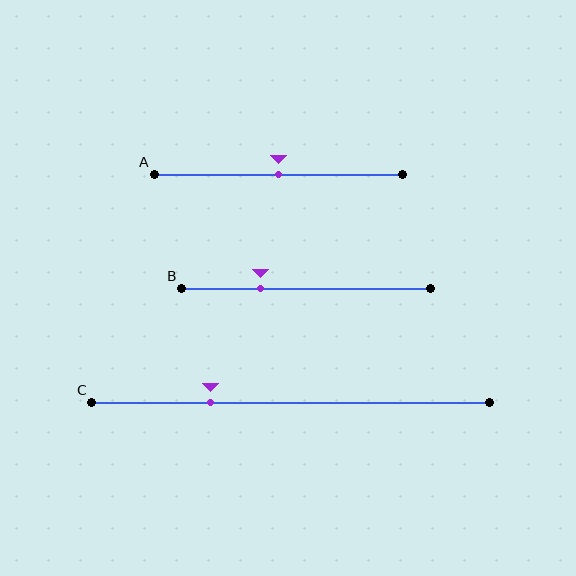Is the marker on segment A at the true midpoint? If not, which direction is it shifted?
Yes, the marker on segment A is at the true midpoint.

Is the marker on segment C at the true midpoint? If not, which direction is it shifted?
No, the marker on segment C is shifted to the left by about 20% of the segment length.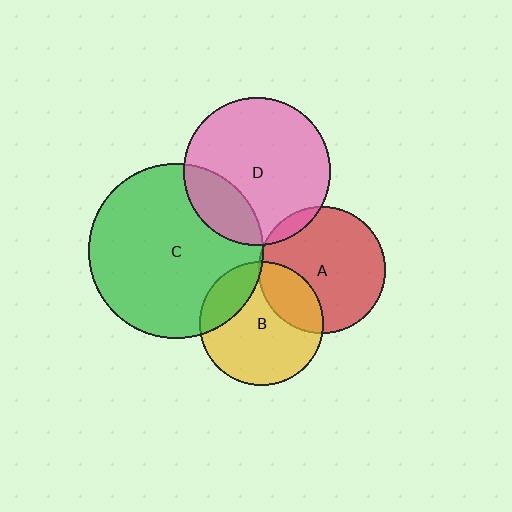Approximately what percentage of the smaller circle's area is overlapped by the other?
Approximately 5%.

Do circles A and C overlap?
Yes.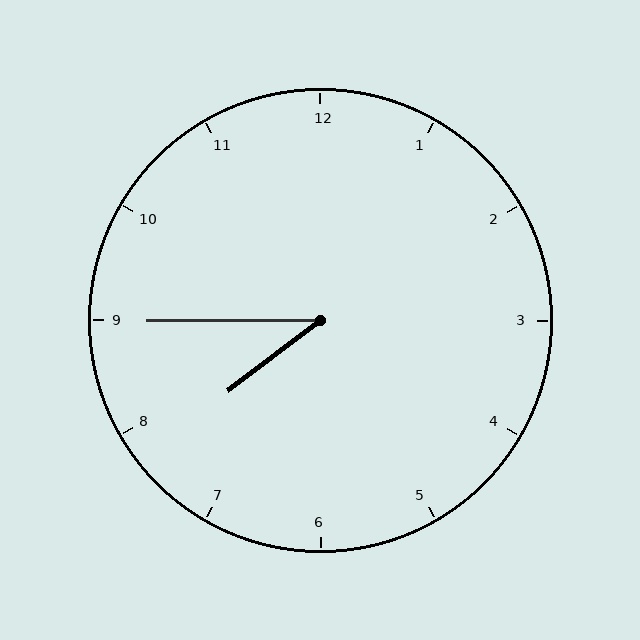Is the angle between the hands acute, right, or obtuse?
It is acute.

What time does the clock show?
7:45.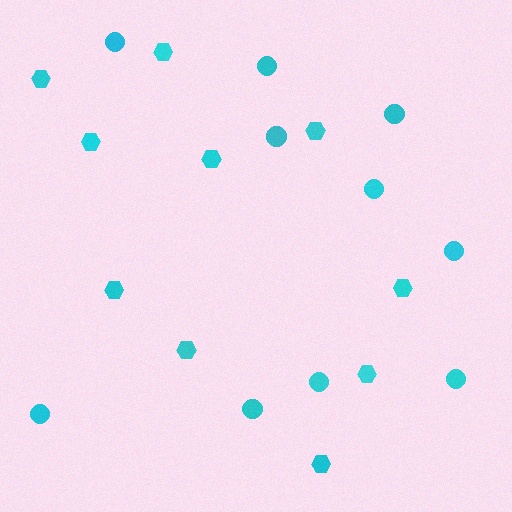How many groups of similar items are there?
There are 2 groups: one group of hexagons (10) and one group of circles (10).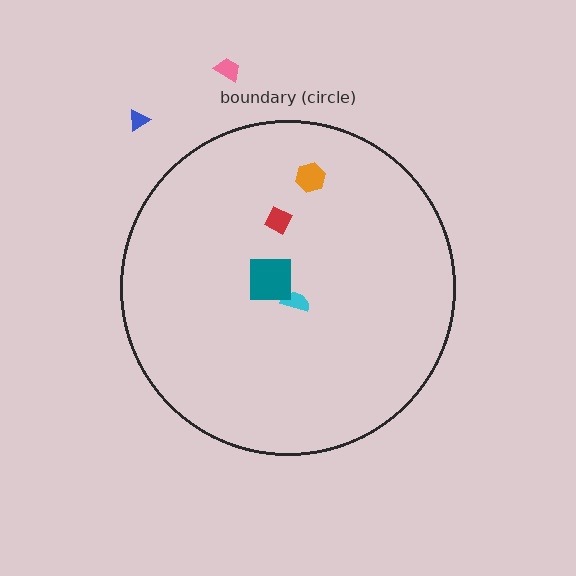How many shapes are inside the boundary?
4 inside, 2 outside.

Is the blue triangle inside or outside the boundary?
Outside.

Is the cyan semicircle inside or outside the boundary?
Inside.